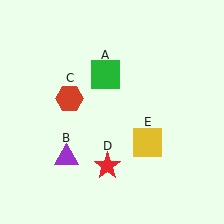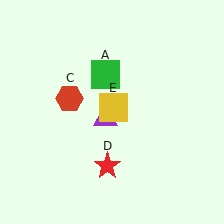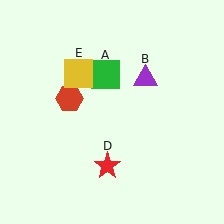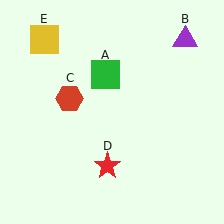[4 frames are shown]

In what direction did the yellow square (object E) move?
The yellow square (object E) moved up and to the left.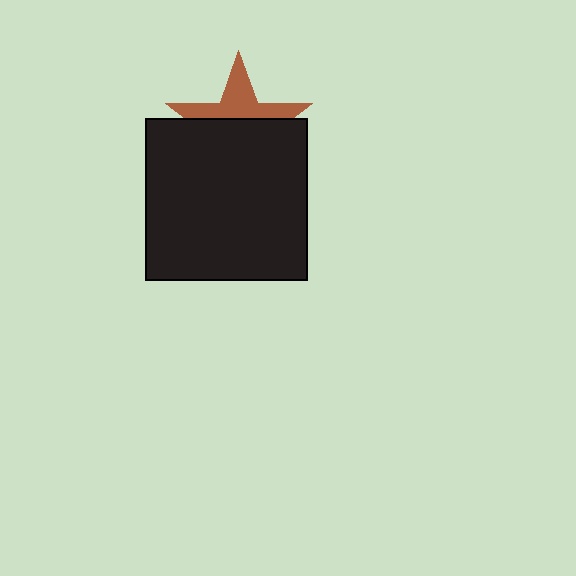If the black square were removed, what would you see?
You would see the complete brown star.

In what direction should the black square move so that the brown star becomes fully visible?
The black square should move down. That is the shortest direction to clear the overlap and leave the brown star fully visible.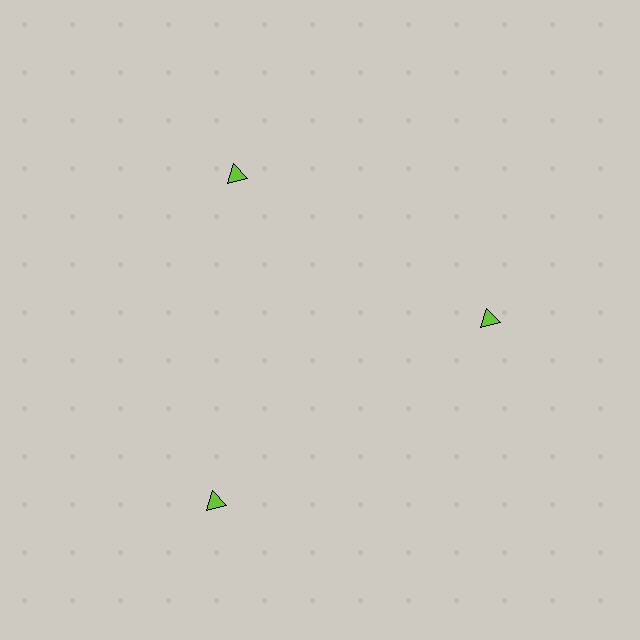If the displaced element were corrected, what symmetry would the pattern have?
It would have 3-fold rotational symmetry — the pattern would map onto itself every 120 degrees.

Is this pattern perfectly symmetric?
No. The 3 lime triangles are arranged in a ring, but one element near the 7 o'clock position is pushed outward from the center, breaking the 3-fold rotational symmetry.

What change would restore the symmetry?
The symmetry would be restored by moving it inward, back onto the ring so that all 3 triangles sit at equal angles and equal distance from the center.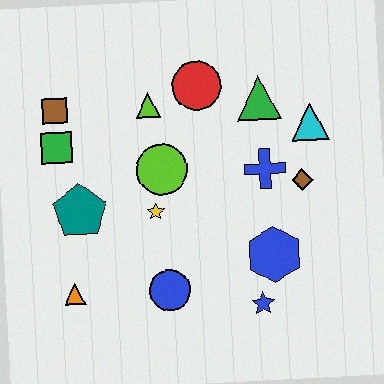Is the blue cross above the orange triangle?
Yes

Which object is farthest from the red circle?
The orange triangle is farthest from the red circle.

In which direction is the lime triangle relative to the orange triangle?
The lime triangle is above the orange triangle.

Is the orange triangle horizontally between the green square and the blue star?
Yes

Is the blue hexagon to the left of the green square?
No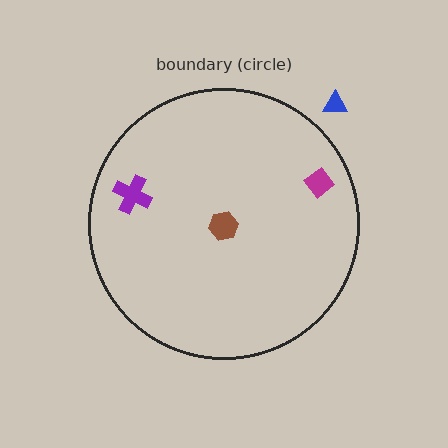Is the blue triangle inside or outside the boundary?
Outside.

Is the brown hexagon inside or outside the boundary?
Inside.